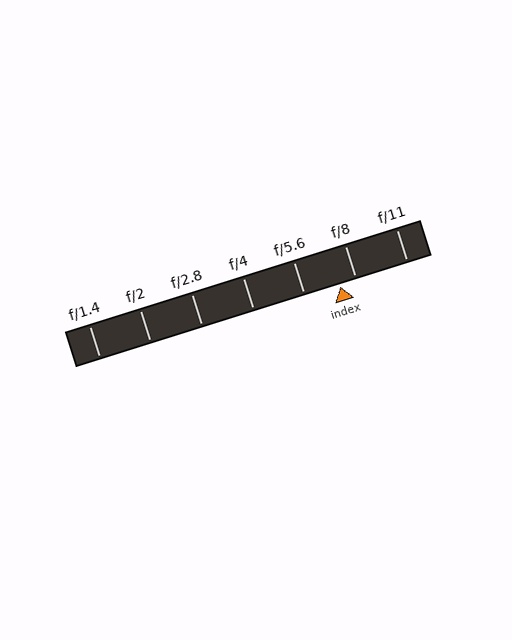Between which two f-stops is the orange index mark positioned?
The index mark is between f/5.6 and f/8.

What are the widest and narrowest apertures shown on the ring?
The widest aperture shown is f/1.4 and the narrowest is f/11.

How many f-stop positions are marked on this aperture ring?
There are 7 f-stop positions marked.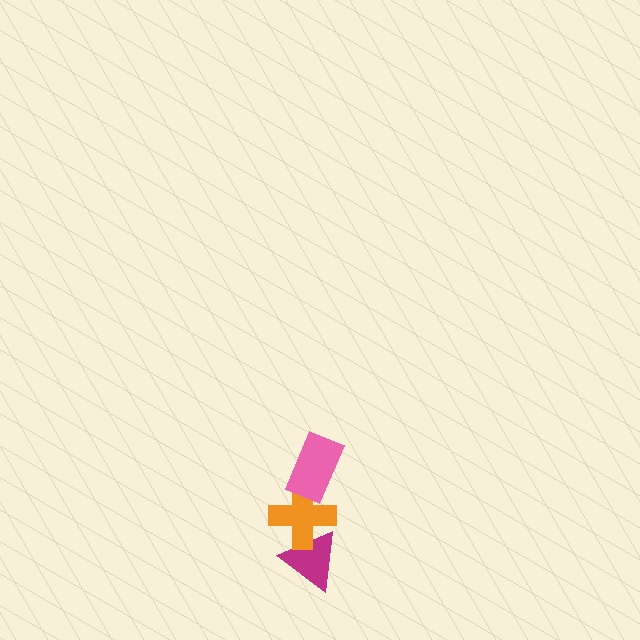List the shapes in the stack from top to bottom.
From top to bottom: the pink rectangle, the orange cross, the magenta triangle.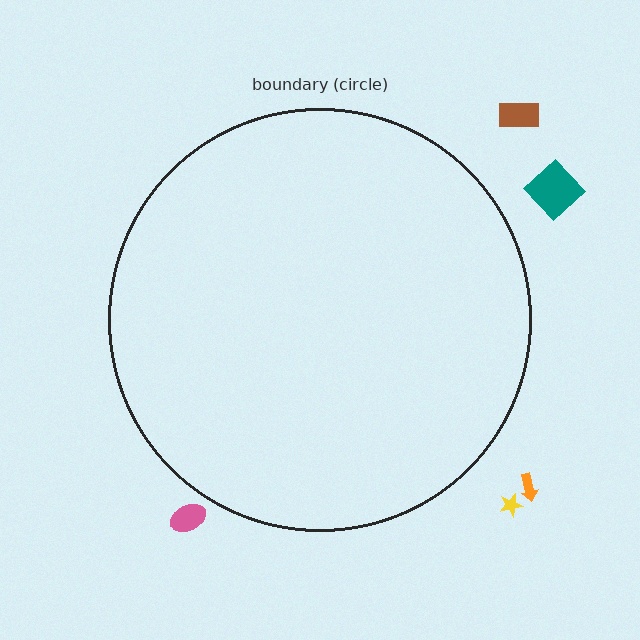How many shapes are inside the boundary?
0 inside, 5 outside.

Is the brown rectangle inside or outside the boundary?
Outside.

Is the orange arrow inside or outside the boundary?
Outside.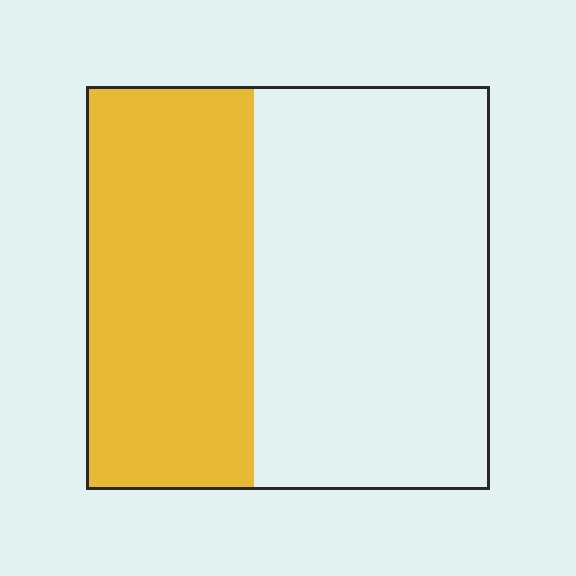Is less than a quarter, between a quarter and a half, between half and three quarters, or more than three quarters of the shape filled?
Between a quarter and a half.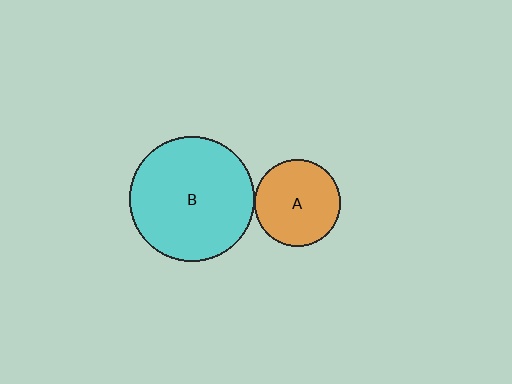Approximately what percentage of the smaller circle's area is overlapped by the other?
Approximately 5%.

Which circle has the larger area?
Circle B (cyan).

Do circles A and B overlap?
Yes.